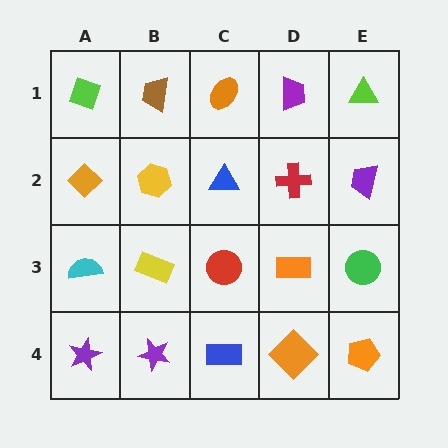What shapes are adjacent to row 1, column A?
An orange diamond (row 2, column A), a brown trapezoid (row 1, column B).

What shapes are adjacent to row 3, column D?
A red cross (row 2, column D), an orange diamond (row 4, column D), a red circle (row 3, column C), a green circle (row 3, column E).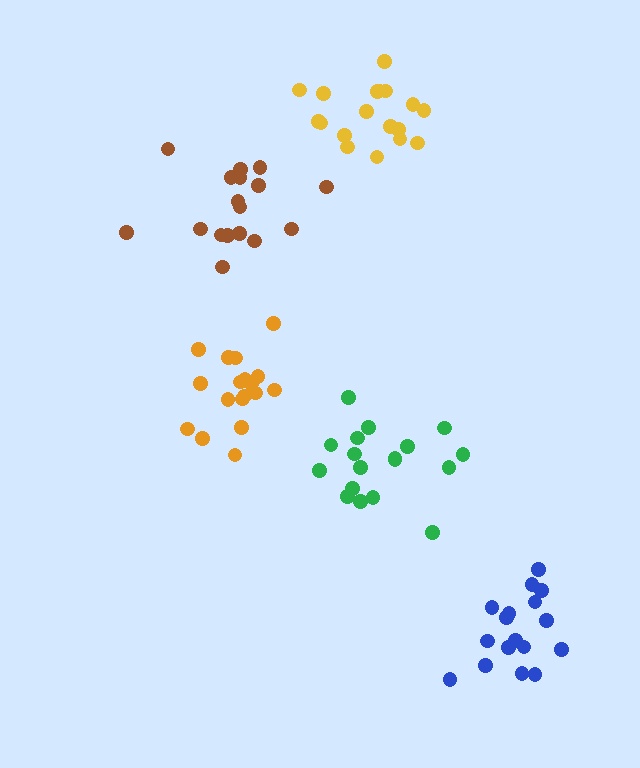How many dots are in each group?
Group 1: 19 dots, Group 2: 18 dots, Group 3: 18 dots, Group 4: 17 dots, Group 5: 17 dots (89 total).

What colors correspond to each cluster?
The clusters are colored: orange, green, yellow, blue, brown.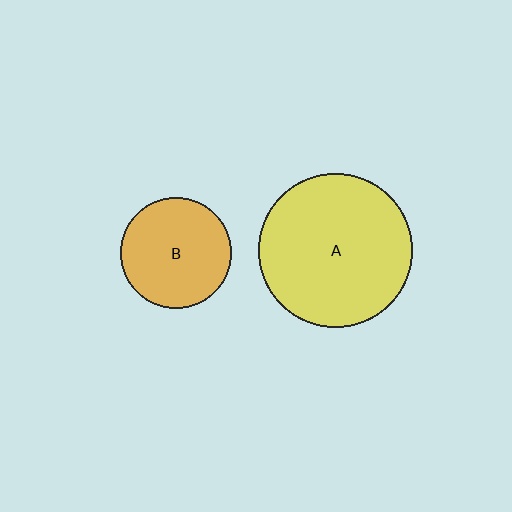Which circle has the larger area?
Circle A (yellow).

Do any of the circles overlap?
No, none of the circles overlap.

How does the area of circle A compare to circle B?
Approximately 1.9 times.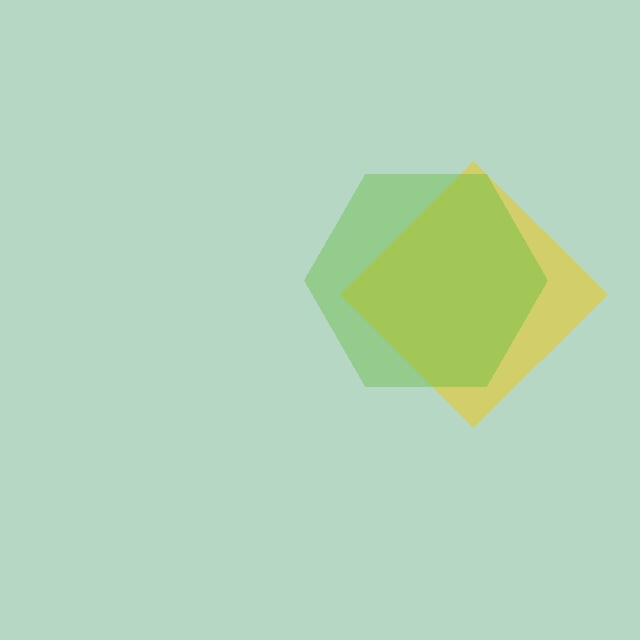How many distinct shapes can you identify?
There are 2 distinct shapes: a yellow diamond, a lime hexagon.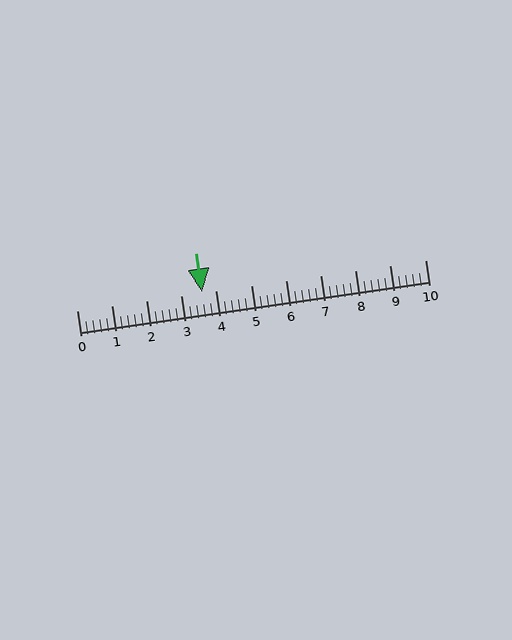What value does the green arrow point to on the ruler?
The green arrow points to approximately 3.6.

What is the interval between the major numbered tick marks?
The major tick marks are spaced 1 units apart.